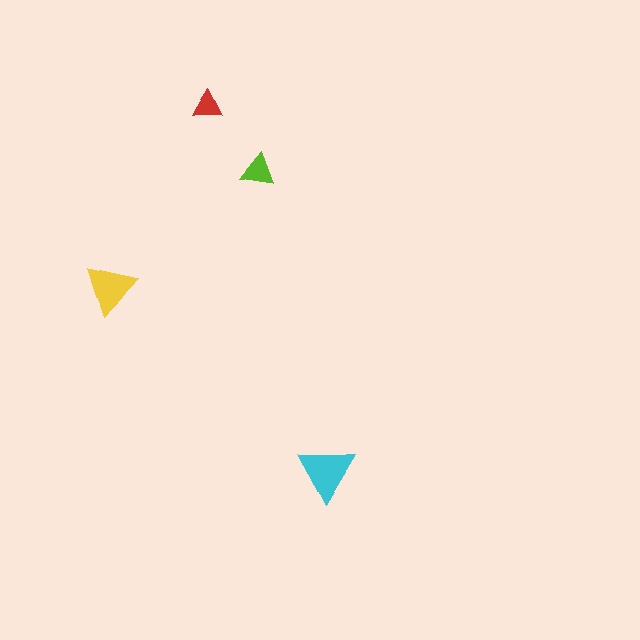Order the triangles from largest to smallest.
the cyan one, the yellow one, the lime one, the red one.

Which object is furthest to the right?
The cyan triangle is rightmost.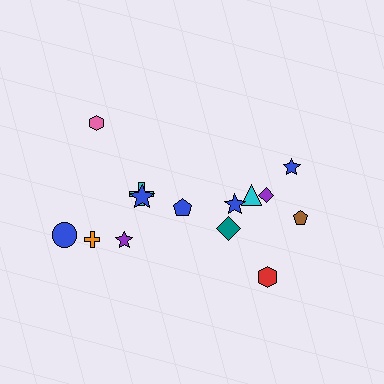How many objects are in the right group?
There are 8 objects.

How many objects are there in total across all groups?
There are 14 objects.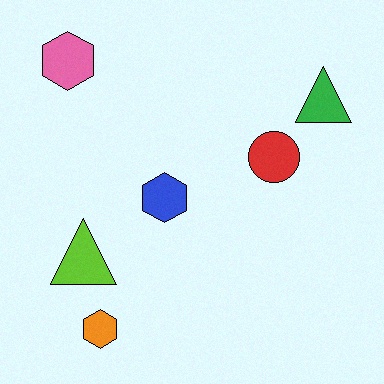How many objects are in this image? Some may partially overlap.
There are 6 objects.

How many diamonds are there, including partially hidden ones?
There are no diamonds.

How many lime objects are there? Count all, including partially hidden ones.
There is 1 lime object.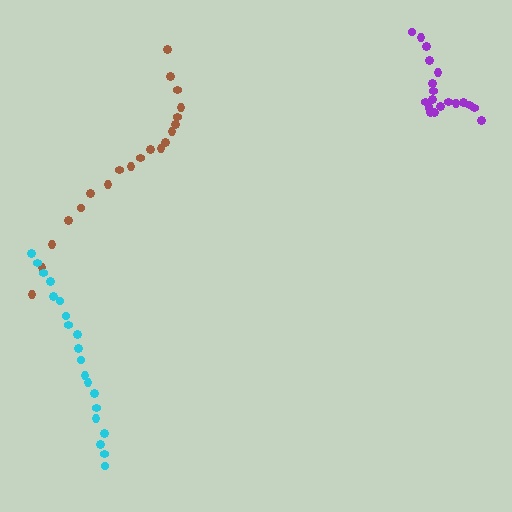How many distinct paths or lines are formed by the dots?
There are 3 distinct paths.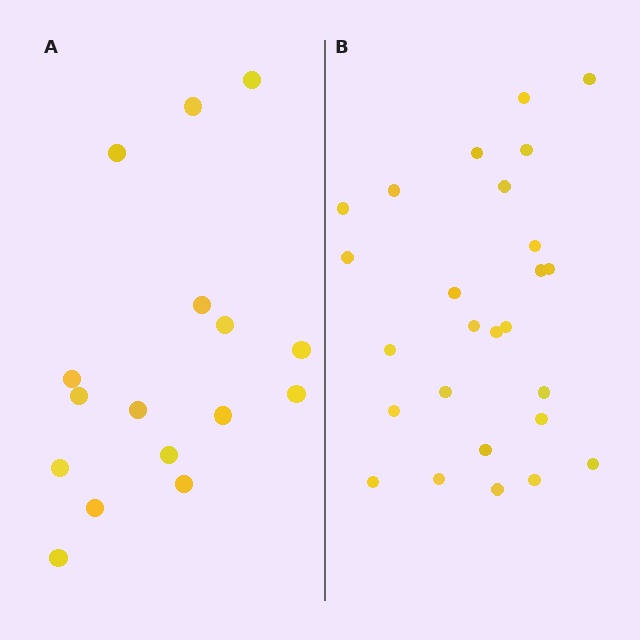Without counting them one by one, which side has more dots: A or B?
Region B (the right region) has more dots.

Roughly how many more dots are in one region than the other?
Region B has roughly 10 or so more dots than region A.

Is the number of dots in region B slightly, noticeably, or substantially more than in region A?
Region B has substantially more. The ratio is roughly 1.6 to 1.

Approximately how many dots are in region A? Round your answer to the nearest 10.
About 20 dots. (The exact count is 16, which rounds to 20.)